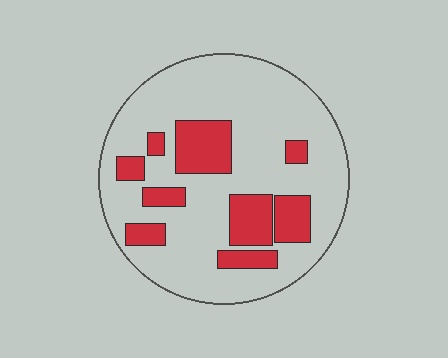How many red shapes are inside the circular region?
9.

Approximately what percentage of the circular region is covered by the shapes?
Approximately 25%.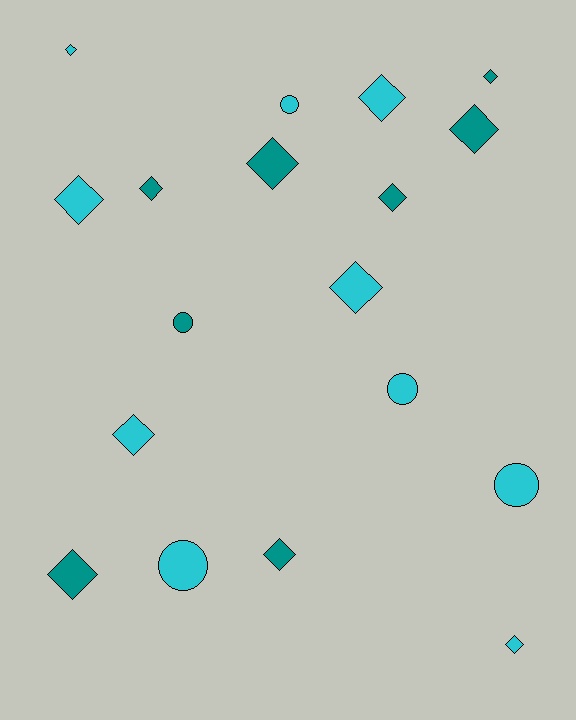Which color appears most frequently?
Cyan, with 10 objects.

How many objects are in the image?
There are 18 objects.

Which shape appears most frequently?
Diamond, with 13 objects.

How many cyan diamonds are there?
There are 6 cyan diamonds.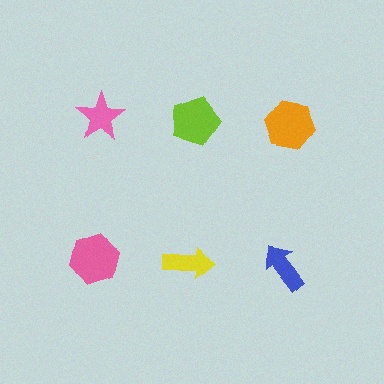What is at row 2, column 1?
A pink hexagon.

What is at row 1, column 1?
A pink star.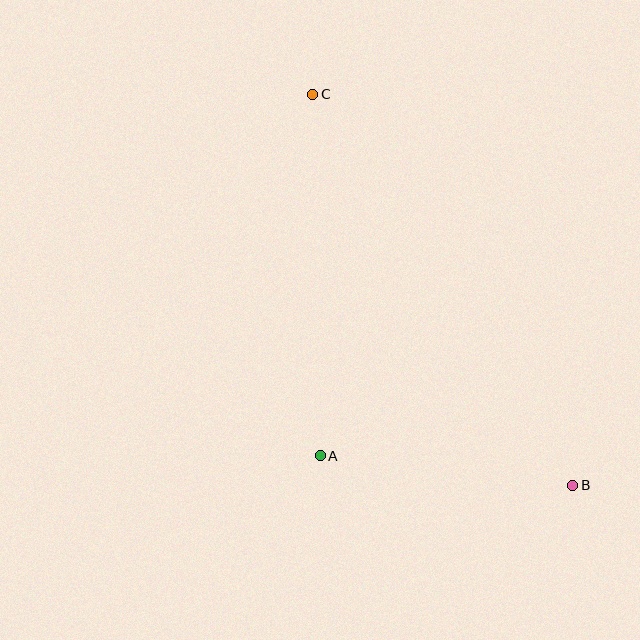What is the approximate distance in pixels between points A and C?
The distance between A and C is approximately 361 pixels.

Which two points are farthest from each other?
Points B and C are farthest from each other.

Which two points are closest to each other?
Points A and B are closest to each other.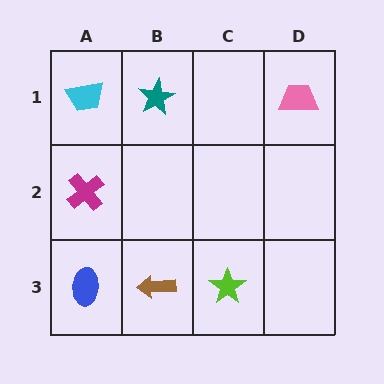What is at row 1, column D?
A pink trapezoid.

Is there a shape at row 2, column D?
No, that cell is empty.